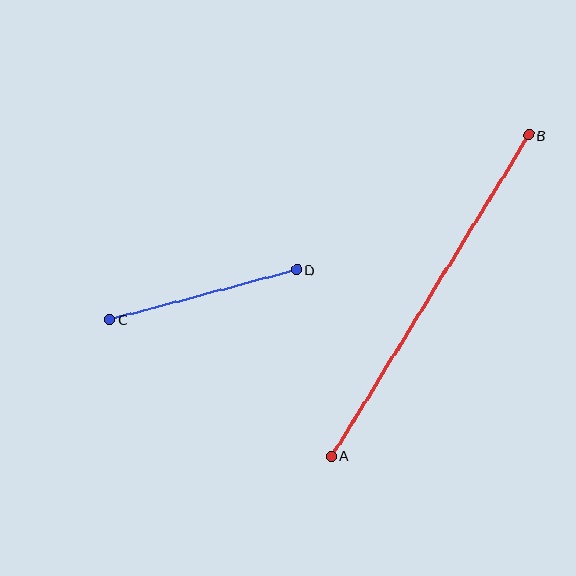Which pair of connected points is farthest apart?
Points A and B are farthest apart.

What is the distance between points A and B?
The distance is approximately 376 pixels.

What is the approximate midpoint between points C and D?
The midpoint is at approximately (203, 295) pixels.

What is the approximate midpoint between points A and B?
The midpoint is at approximately (430, 296) pixels.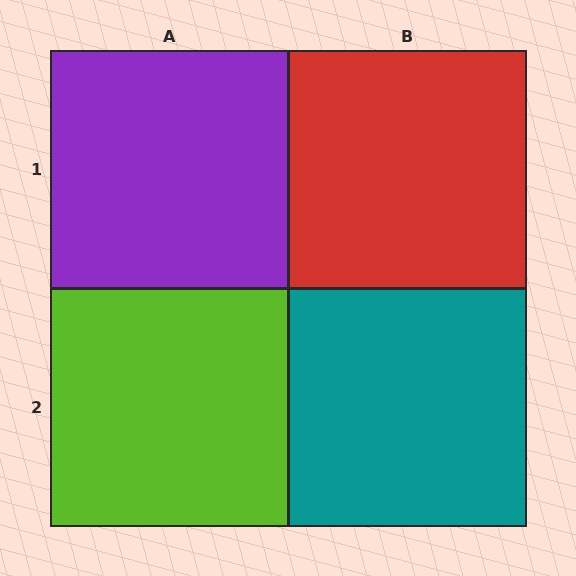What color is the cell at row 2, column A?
Lime.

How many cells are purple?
1 cell is purple.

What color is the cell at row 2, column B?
Teal.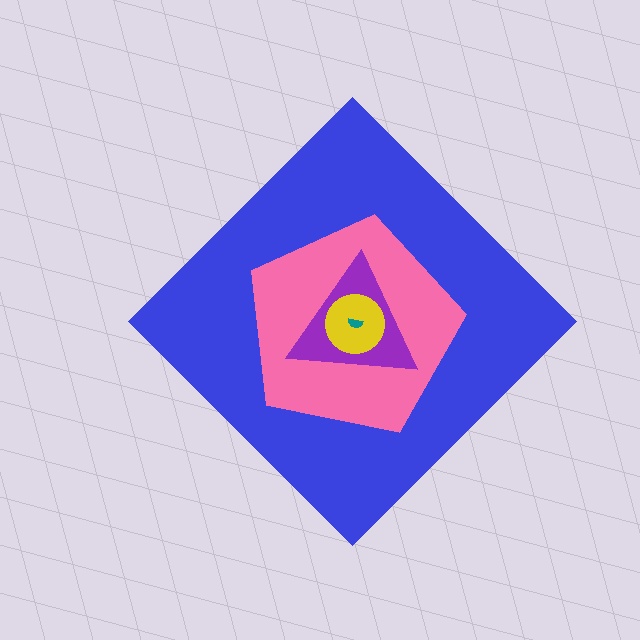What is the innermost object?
The teal semicircle.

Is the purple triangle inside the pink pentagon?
Yes.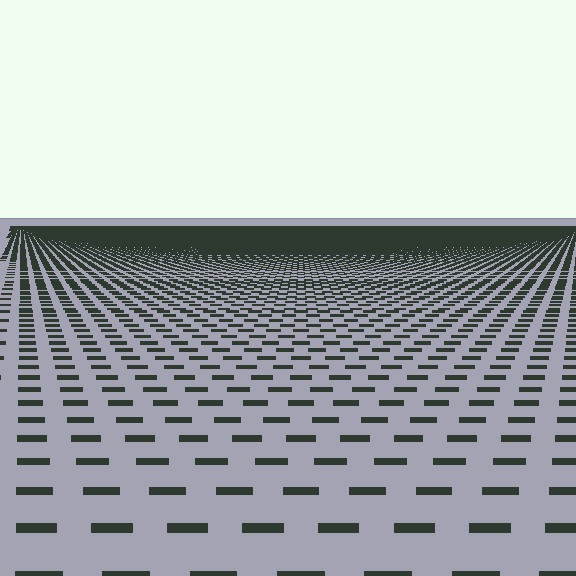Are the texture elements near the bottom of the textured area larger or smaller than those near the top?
Larger. Near the bottom, elements are closer to the viewer and appear at a bigger on-screen size.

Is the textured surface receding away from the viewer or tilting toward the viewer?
The surface is receding away from the viewer. Texture elements get smaller and denser toward the top.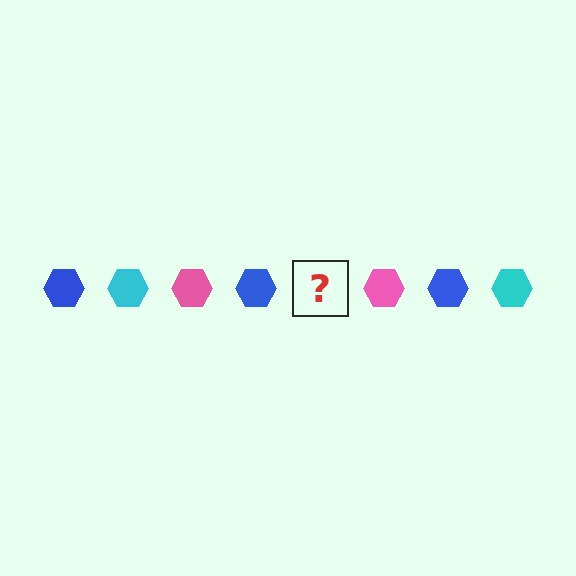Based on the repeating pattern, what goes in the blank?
The blank should be a cyan hexagon.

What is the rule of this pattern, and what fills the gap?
The rule is that the pattern cycles through blue, cyan, pink hexagons. The gap should be filled with a cyan hexagon.